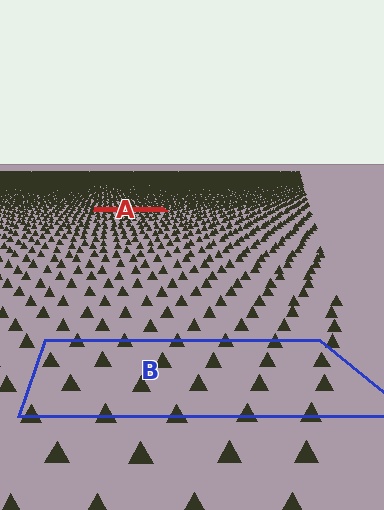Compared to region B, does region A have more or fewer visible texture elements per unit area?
Region A has more texture elements per unit area — they are packed more densely because it is farther away.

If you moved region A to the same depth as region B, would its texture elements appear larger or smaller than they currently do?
They would appear larger. At a closer depth, the same texture elements are projected at a bigger on-screen size.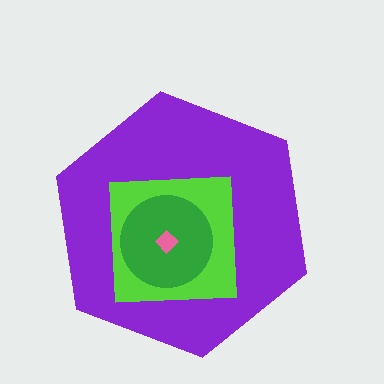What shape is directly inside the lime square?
The green circle.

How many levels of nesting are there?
4.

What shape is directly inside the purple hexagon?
The lime square.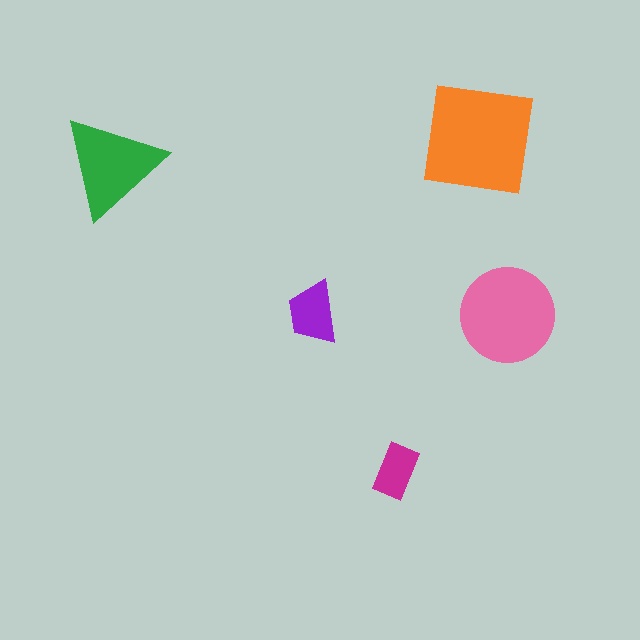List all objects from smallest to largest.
The magenta rectangle, the purple trapezoid, the green triangle, the pink circle, the orange square.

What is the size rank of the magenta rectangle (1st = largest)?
5th.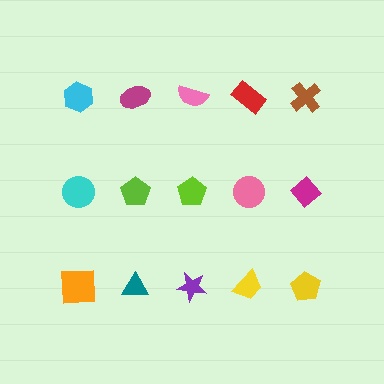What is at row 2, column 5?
A magenta diamond.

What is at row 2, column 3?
A lime pentagon.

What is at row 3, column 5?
A yellow pentagon.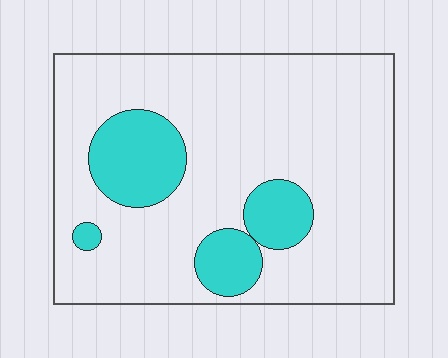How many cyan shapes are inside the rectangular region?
4.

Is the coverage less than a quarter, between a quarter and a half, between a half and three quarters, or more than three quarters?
Less than a quarter.